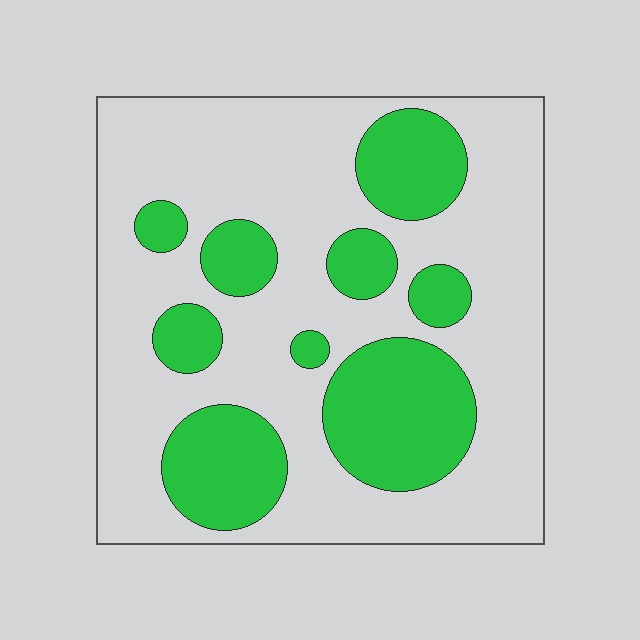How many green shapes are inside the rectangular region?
9.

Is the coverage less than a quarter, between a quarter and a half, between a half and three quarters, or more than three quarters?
Between a quarter and a half.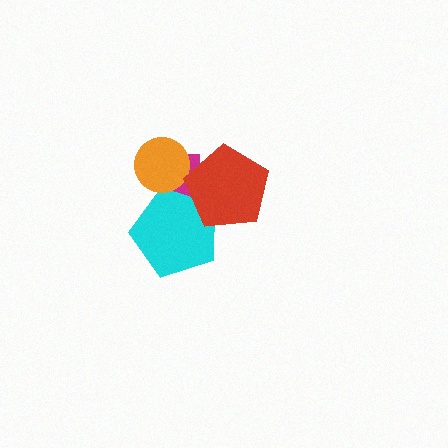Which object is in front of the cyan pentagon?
The red pentagon is in front of the cyan pentagon.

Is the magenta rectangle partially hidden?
Yes, it is partially covered by another shape.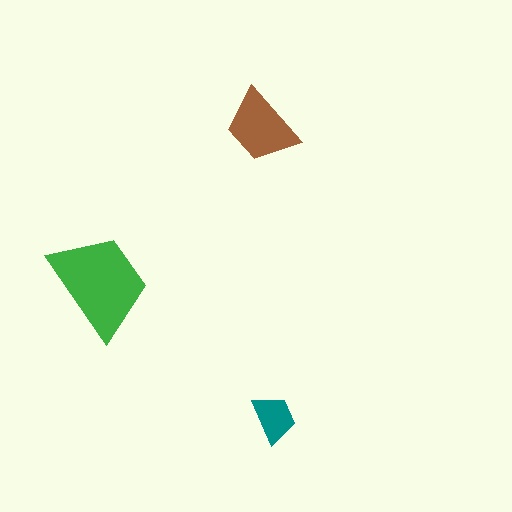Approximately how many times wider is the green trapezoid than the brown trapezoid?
About 1.5 times wider.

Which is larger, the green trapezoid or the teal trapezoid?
The green one.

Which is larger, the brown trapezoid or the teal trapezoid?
The brown one.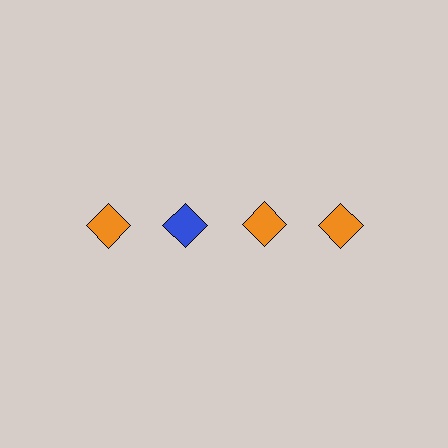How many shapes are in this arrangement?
There are 4 shapes arranged in a grid pattern.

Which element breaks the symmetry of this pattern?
The blue diamond in the top row, second from left column breaks the symmetry. All other shapes are orange diamonds.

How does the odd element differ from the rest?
It has a different color: blue instead of orange.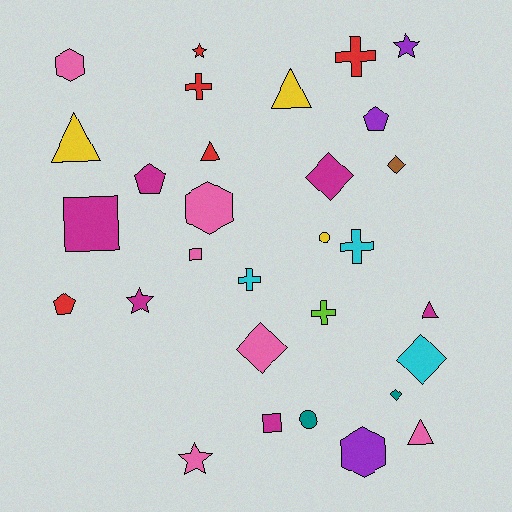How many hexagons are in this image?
There are 3 hexagons.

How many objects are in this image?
There are 30 objects.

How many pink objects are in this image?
There are 6 pink objects.